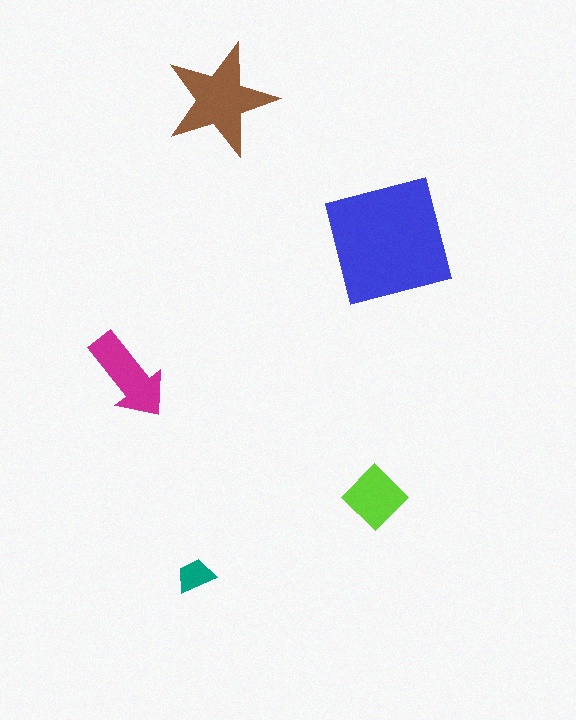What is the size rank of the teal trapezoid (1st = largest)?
5th.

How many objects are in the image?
There are 5 objects in the image.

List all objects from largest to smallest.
The blue square, the brown star, the magenta arrow, the lime diamond, the teal trapezoid.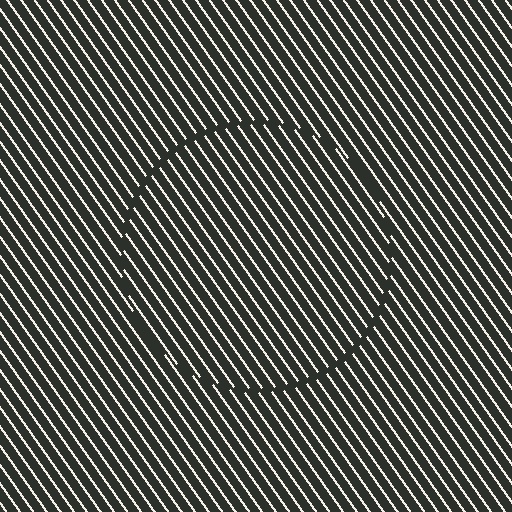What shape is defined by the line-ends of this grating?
An illusory circle. The interior of the shape contains the same grating, shifted by half a period — the contour is defined by the phase discontinuity where line-ends from the inner and outer gratings abut.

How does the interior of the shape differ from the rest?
The interior of the shape contains the same grating, shifted by half a period — the contour is defined by the phase discontinuity where line-ends from the inner and outer gratings abut.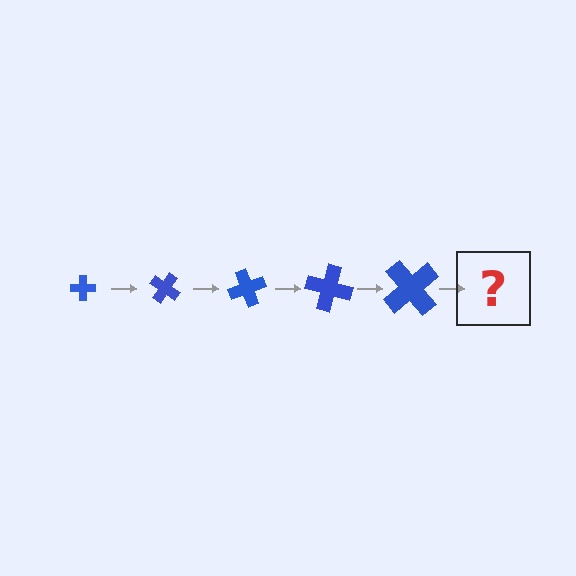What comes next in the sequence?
The next element should be a cross, larger than the previous one and rotated 175 degrees from the start.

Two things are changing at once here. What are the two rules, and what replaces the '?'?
The two rules are that the cross grows larger each step and it rotates 35 degrees each step. The '?' should be a cross, larger than the previous one and rotated 175 degrees from the start.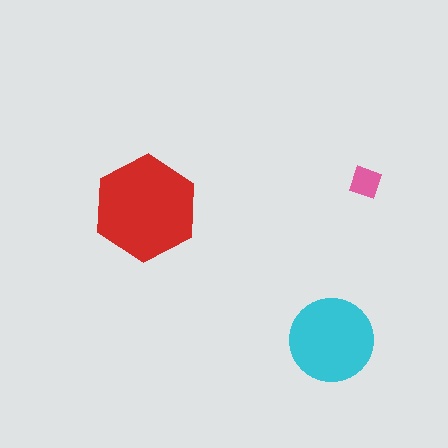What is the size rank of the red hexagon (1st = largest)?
1st.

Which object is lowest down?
The cyan circle is bottommost.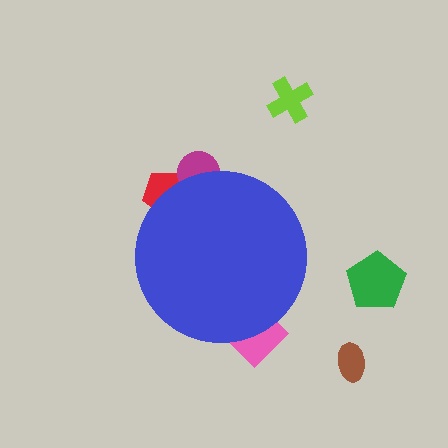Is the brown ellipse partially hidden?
No, the brown ellipse is fully visible.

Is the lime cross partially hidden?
No, the lime cross is fully visible.